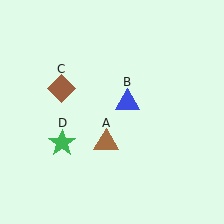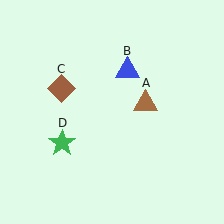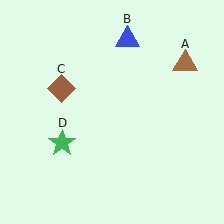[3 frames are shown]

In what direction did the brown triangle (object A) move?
The brown triangle (object A) moved up and to the right.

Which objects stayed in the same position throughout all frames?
Brown diamond (object C) and green star (object D) remained stationary.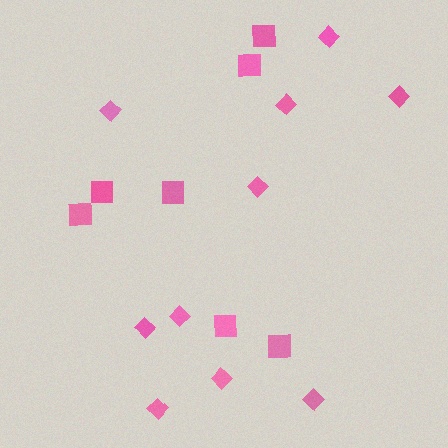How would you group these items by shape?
There are 2 groups: one group of squares (7) and one group of diamonds (10).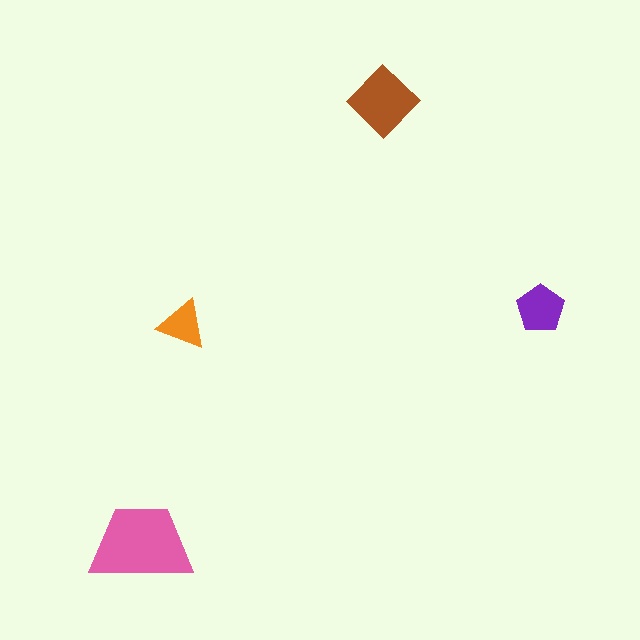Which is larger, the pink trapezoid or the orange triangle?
The pink trapezoid.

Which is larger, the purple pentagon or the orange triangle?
The purple pentagon.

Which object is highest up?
The brown diamond is topmost.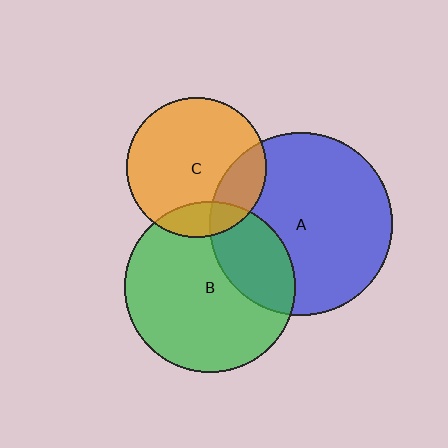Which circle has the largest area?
Circle A (blue).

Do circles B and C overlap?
Yes.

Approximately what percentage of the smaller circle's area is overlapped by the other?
Approximately 15%.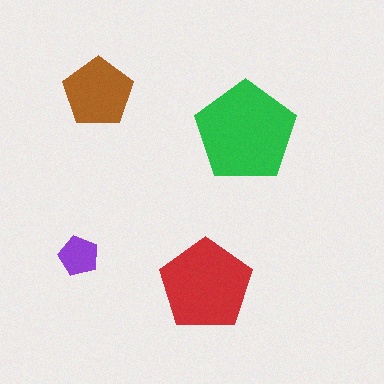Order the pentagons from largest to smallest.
the green one, the red one, the brown one, the purple one.